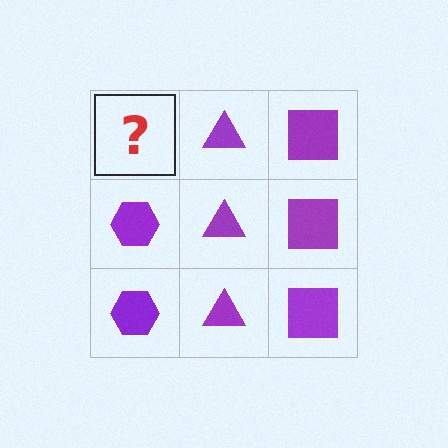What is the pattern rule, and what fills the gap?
The rule is that each column has a consistent shape. The gap should be filled with a purple hexagon.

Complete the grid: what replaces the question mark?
The question mark should be replaced with a purple hexagon.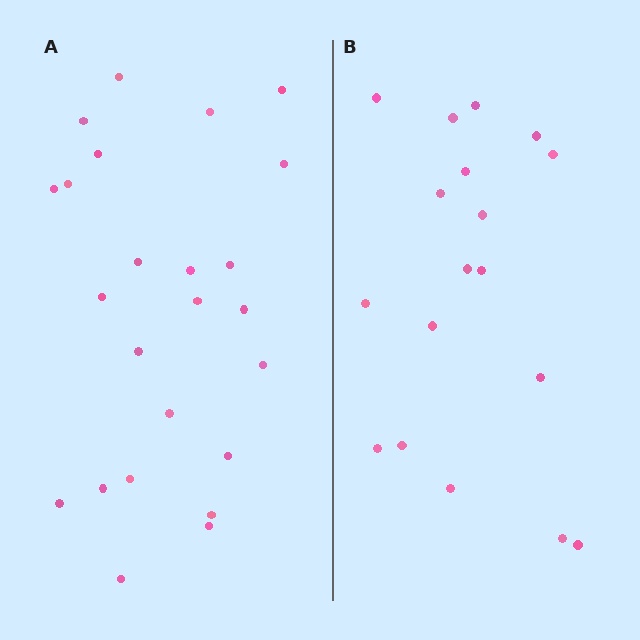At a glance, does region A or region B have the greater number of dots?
Region A (the left region) has more dots.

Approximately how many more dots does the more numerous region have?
Region A has about 6 more dots than region B.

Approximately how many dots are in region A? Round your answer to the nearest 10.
About 20 dots. (The exact count is 24, which rounds to 20.)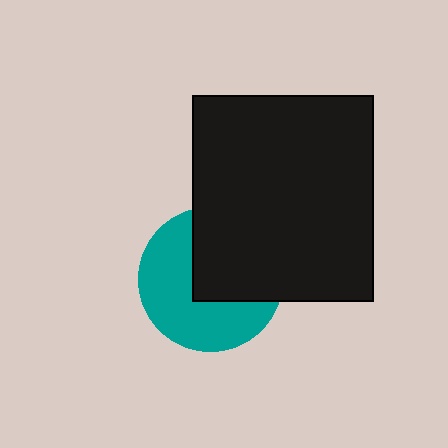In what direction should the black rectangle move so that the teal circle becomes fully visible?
The black rectangle should move toward the upper-right. That is the shortest direction to clear the overlap and leave the teal circle fully visible.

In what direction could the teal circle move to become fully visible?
The teal circle could move toward the lower-left. That would shift it out from behind the black rectangle entirely.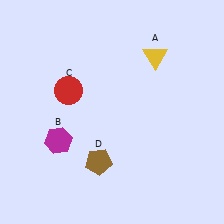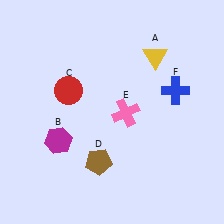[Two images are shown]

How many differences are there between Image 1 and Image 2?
There are 2 differences between the two images.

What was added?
A pink cross (E), a blue cross (F) were added in Image 2.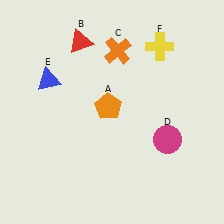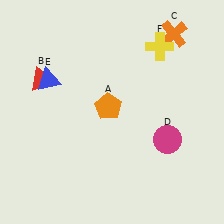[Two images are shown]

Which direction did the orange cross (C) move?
The orange cross (C) moved right.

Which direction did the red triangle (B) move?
The red triangle (B) moved left.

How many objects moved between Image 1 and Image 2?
2 objects moved between the two images.